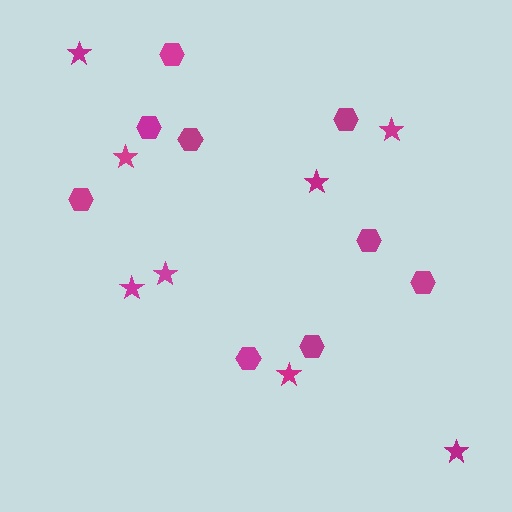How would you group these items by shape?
There are 2 groups: one group of stars (8) and one group of hexagons (9).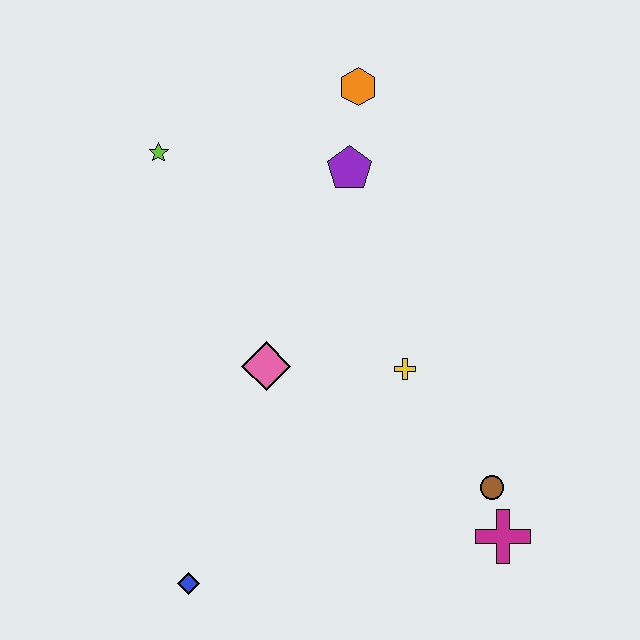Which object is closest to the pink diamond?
The yellow cross is closest to the pink diamond.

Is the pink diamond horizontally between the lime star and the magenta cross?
Yes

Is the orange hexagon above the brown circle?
Yes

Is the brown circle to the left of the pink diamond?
No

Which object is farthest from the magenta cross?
The lime star is farthest from the magenta cross.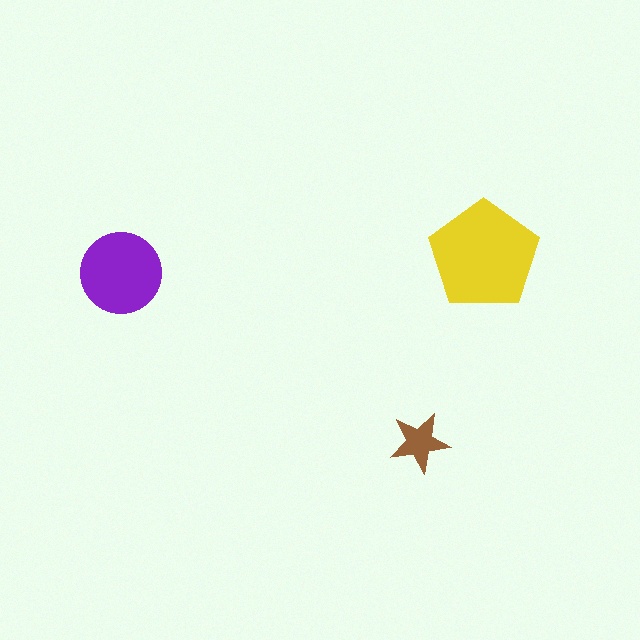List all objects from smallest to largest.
The brown star, the purple circle, the yellow pentagon.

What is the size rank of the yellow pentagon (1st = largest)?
1st.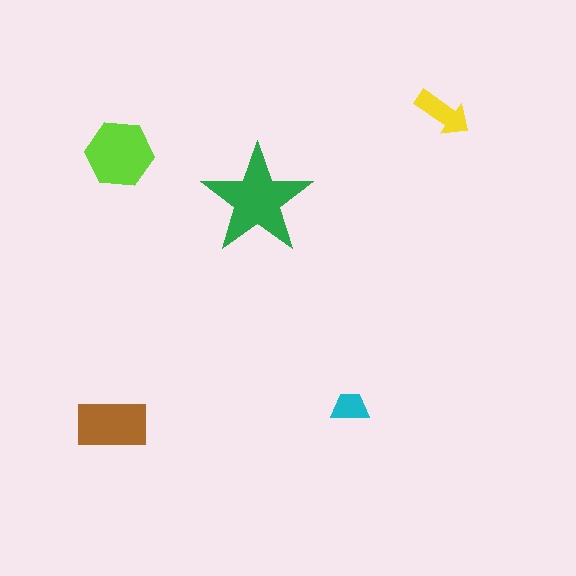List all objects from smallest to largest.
The cyan trapezoid, the yellow arrow, the brown rectangle, the lime hexagon, the green star.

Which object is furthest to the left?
The brown rectangle is leftmost.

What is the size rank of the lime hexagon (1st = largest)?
2nd.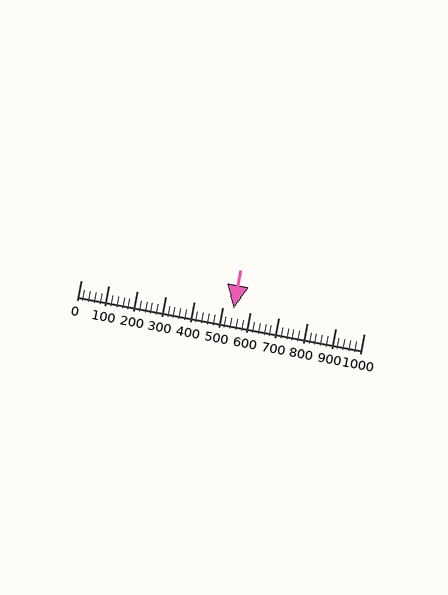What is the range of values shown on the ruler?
The ruler shows values from 0 to 1000.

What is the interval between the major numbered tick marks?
The major tick marks are spaced 100 units apart.